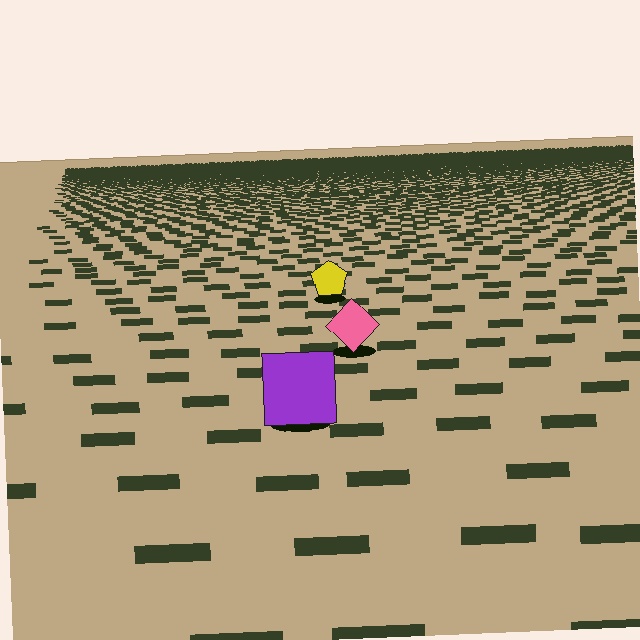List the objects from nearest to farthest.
From nearest to farthest: the purple square, the pink diamond, the yellow pentagon.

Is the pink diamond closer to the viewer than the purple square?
No. The purple square is closer — you can tell from the texture gradient: the ground texture is coarser near it.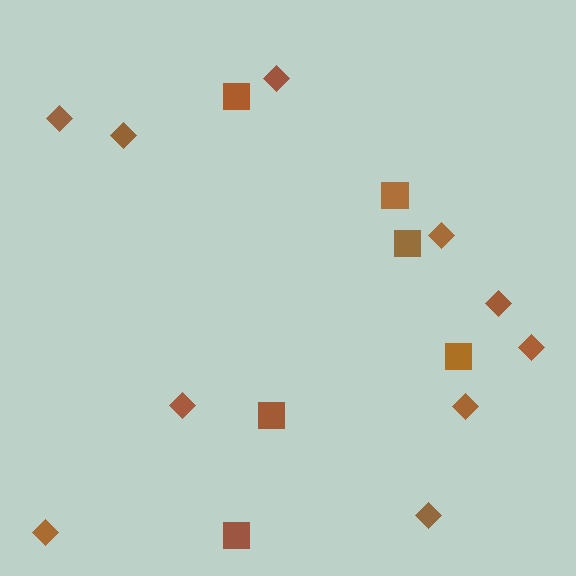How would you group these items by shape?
There are 2 groups: one group of squares (6) and one group of diamonds (10).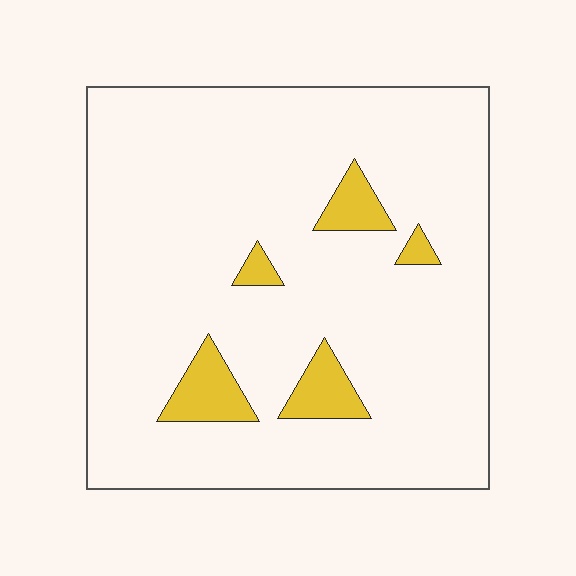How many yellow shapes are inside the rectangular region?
5.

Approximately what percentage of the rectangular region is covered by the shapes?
Approximately 10%.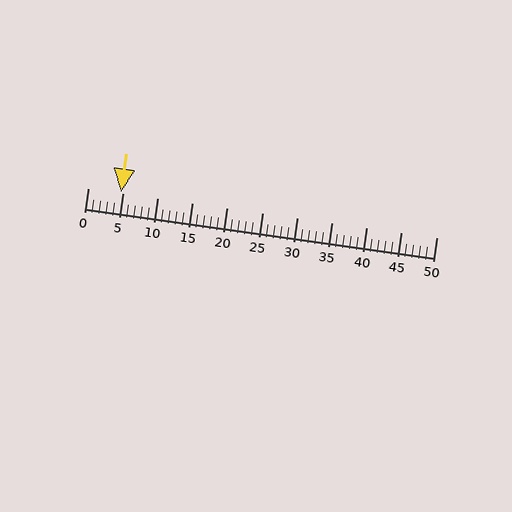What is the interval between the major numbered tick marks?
The major tick marks are spaced 5 units apart.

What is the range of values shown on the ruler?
The ruler shows values from 0 to 50.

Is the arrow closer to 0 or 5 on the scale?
The arrow is closer to 5.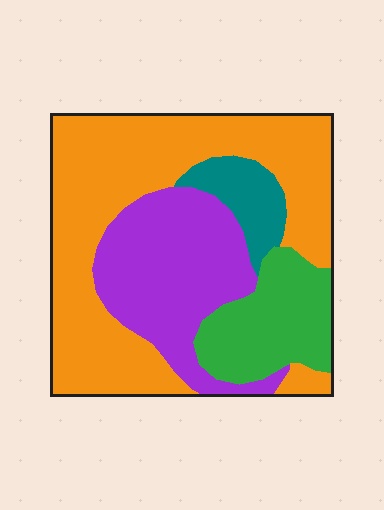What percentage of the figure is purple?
Purple covers roughly 25% of the figure.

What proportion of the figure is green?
Green covers about 15% of the figure.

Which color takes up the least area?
Teal, at roughly 5%.